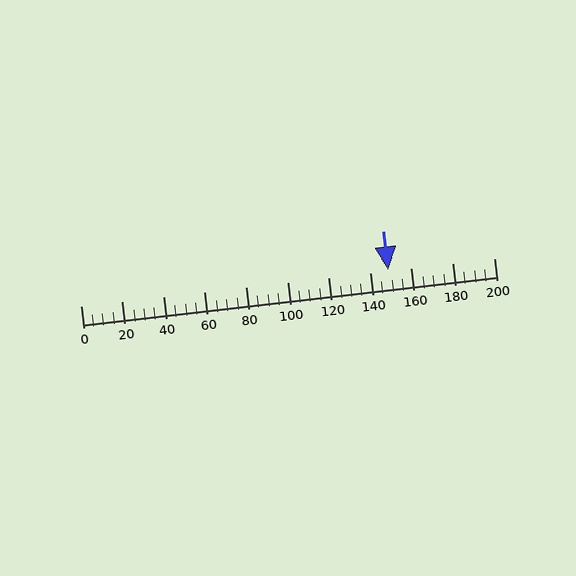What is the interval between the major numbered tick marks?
The major tick marks are spaced 20 units apart.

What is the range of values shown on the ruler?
The ruler shows values from 0 to 200.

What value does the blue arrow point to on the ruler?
The blue arrow points to approximately 149.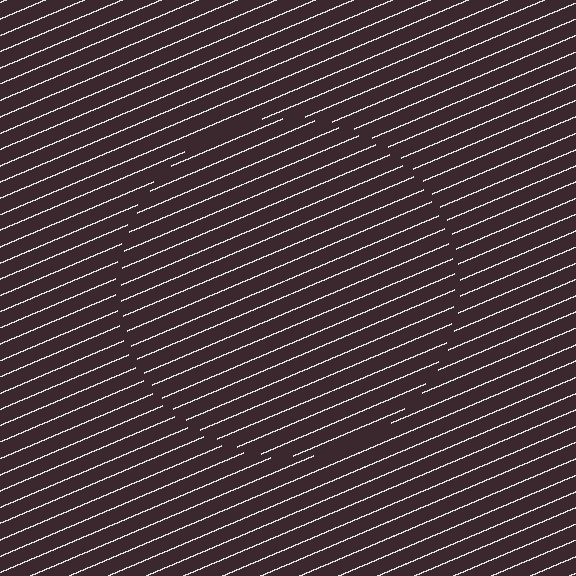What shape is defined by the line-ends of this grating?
An illusory circle. The interior of the shape contains the same grating, shifted by half a period — the contour is defined by the phase discontinuity where line-ends from the inner and outer gratings abut.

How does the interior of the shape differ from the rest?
The interior of the shape contains the same grating, shifted by half a period — the contour is defined by the phase discontinuity where line-ends from the inner and outer gratings abut.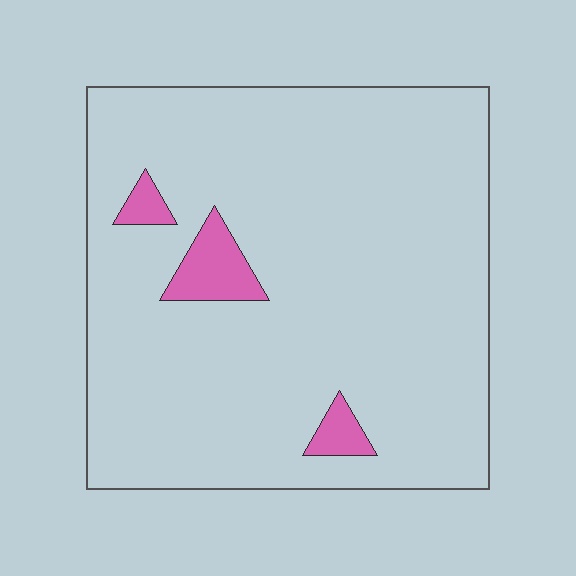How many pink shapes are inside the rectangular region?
3.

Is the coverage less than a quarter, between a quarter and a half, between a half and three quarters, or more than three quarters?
Less than a quarter.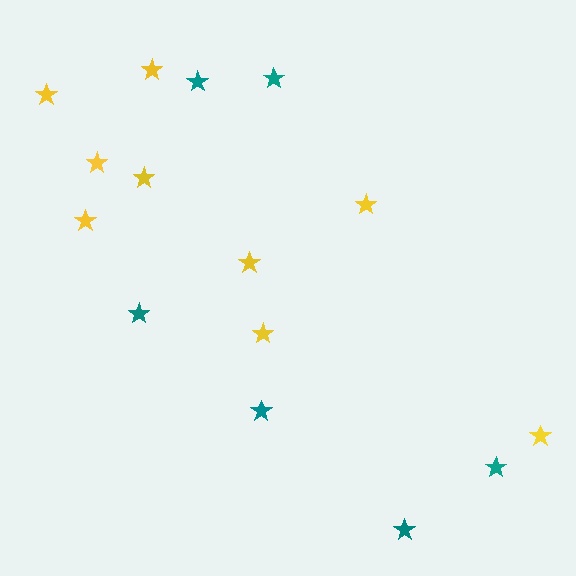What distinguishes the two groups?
There are 2 groups: one group of teal stars (6) and one group of yellow stars (9).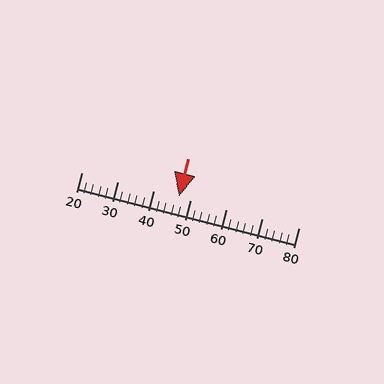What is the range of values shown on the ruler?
The ruler shows values from 20 to 80.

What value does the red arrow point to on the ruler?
The red arrow points to approximately 47.